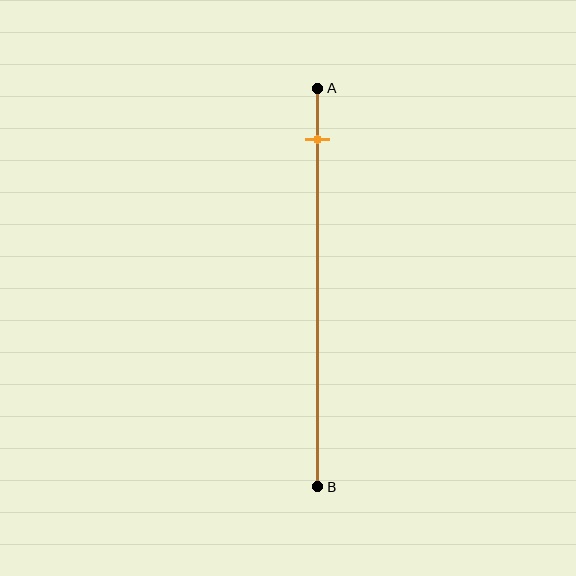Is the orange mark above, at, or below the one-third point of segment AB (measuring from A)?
The orange mark is above the one-third point of segment AB.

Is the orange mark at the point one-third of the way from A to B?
No, the mark is at about 15% from A, not at the 33% one-third point.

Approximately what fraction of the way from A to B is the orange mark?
The orange mark is approximately 15% of the way from A to B.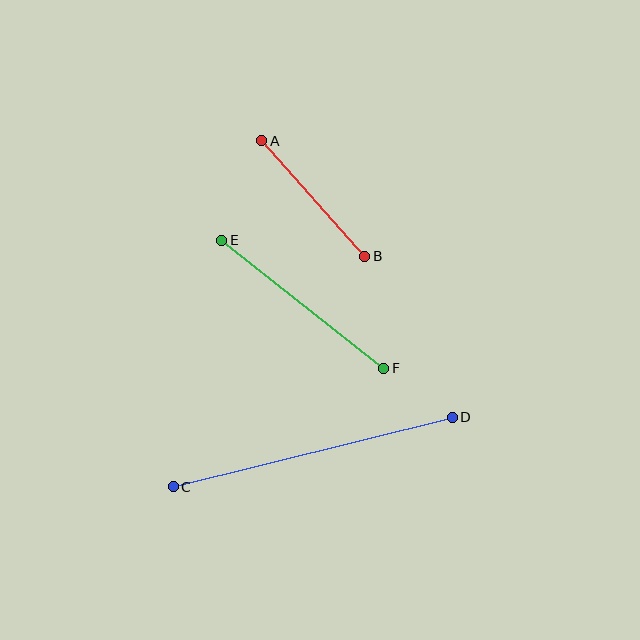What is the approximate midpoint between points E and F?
The midpoint is at approximately (303, 304) pixels.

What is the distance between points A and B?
The distance is approximately 155 pixels.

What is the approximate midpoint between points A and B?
The midpoint is at approximately (313, 198) pixels.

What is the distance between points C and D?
The distance is approximately 287 pixels.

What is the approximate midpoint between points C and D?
The midpoint is at approximately (313, 452) pixels.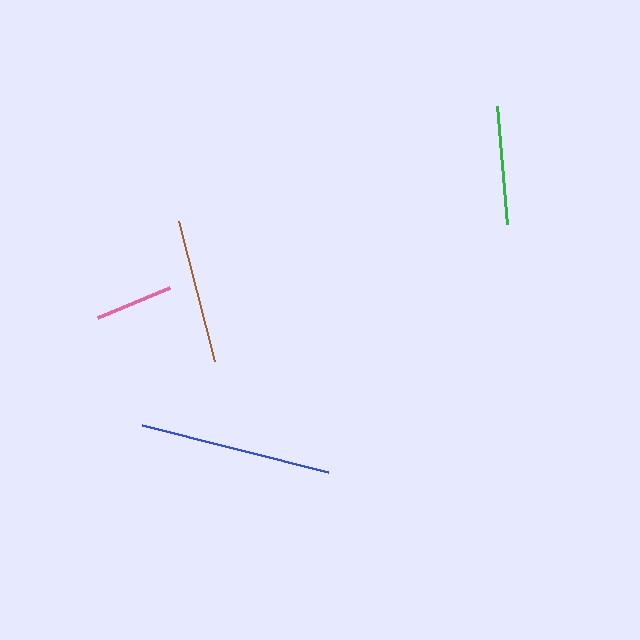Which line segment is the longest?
The blue line is the longest at approximately 192 pixels.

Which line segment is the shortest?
The pink line is the shortest at approximately 78 pixels.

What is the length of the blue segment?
The blue segment is approximately 192 pixels long.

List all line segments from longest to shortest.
From longest to shortest: blue, brown, green, pink.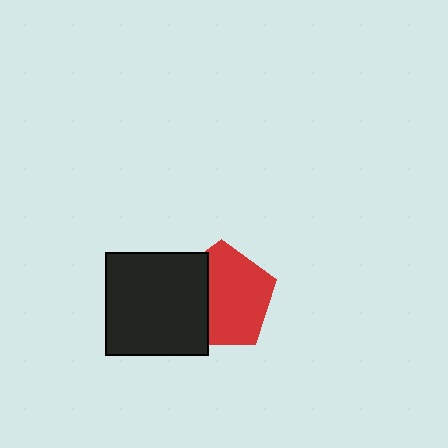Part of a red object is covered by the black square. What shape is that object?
It is a pentagon.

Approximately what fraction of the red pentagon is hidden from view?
Roughly 35% of the red pentagon is hidden behind the black square.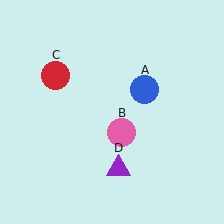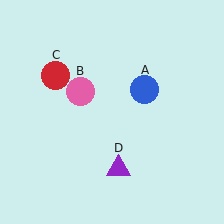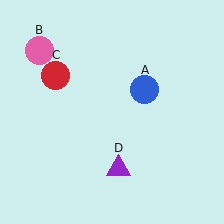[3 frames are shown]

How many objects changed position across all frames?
1 object changed position: pink circle (object B).